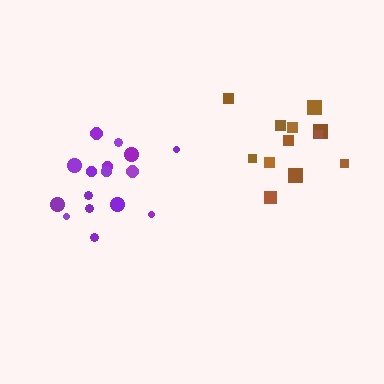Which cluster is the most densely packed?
Purple.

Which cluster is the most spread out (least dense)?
Brown.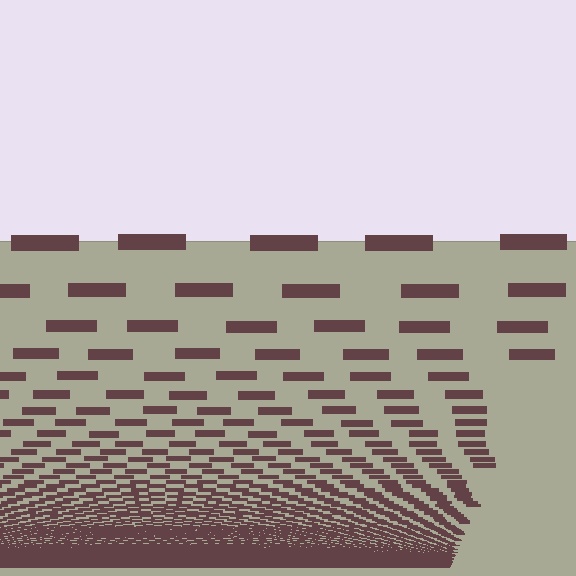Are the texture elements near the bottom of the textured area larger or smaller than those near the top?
Smaller. The gradient is inverted — elements near the bottom are smaller and denser.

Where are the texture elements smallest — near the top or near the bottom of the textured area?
Near the bottom.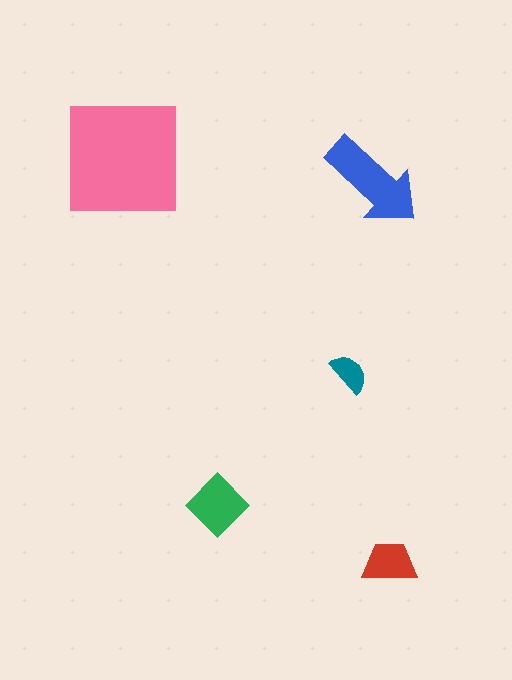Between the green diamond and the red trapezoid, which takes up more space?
The green diamond.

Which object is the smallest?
The teal semicircle.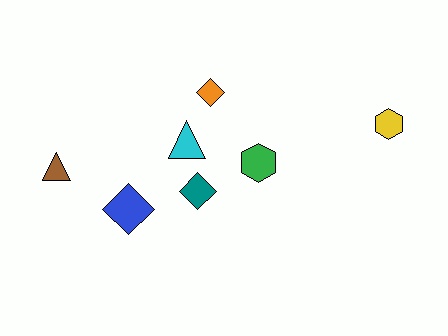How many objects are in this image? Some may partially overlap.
There are 7 objects.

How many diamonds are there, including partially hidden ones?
There are 3 diamonds.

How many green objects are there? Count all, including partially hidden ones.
There is 1 green object.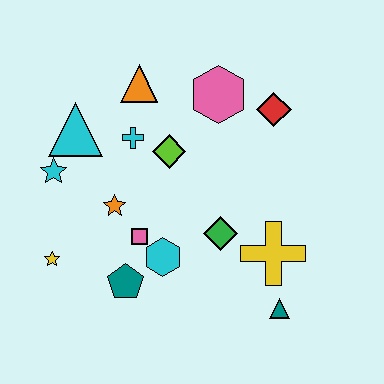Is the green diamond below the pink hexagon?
Yes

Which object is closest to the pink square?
The cyan hexagon is closest to the pink square.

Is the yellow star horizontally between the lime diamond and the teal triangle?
No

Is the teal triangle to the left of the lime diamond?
No